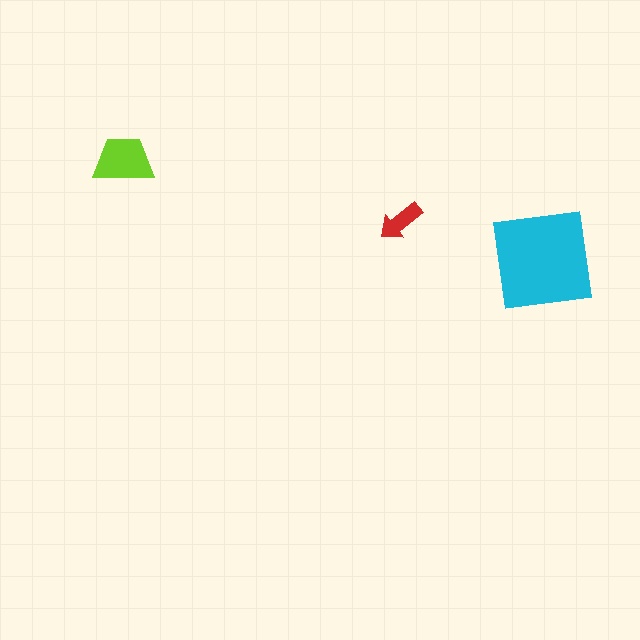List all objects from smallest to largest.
The red arrow, the lime trapezoid, the cyan square.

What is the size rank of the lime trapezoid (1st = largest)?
2nd.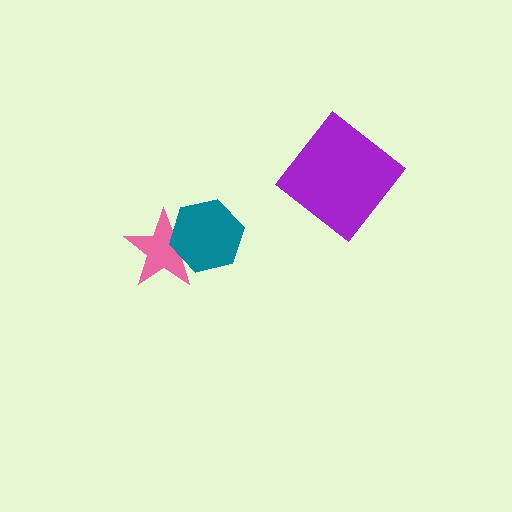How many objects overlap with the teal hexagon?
1 object overlaps with the teal hexagon.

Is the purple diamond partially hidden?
No, no other shape covers it.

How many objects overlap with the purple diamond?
0 objects overlap with the purple diamond.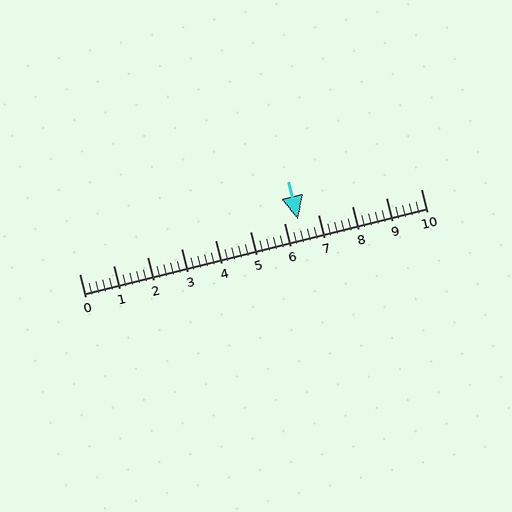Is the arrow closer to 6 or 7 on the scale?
The arrow is closer to 6.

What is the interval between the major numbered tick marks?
The major tick marks are spaced 1 units apart.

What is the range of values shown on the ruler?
The ruler shows values from 0 to 10.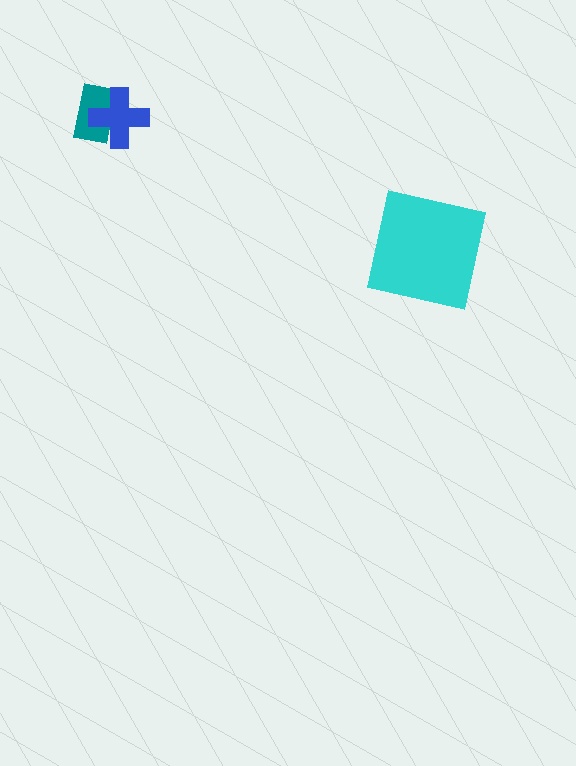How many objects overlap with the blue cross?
1 object overlaps with the blue cross.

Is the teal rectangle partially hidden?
Yes, it is partially covered by another shape.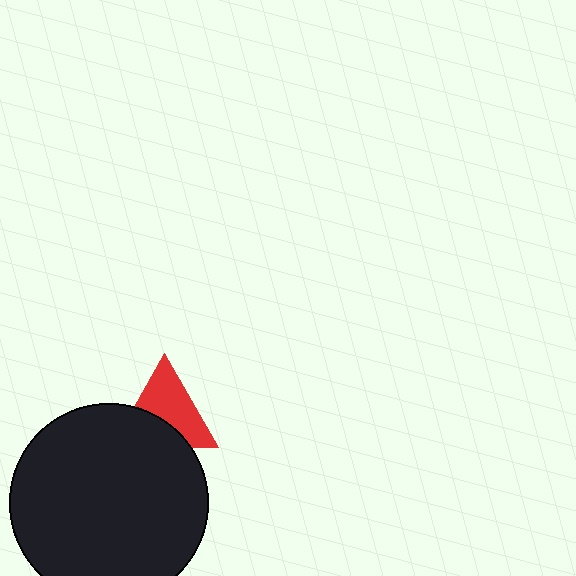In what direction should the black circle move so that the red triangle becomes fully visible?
The black circle should move down. That is the shortest direction to clear the overlap and leave the red triangle fully visible.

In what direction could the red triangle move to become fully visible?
The red triangle could move up. That would shift it out from behind the black circle entirely.